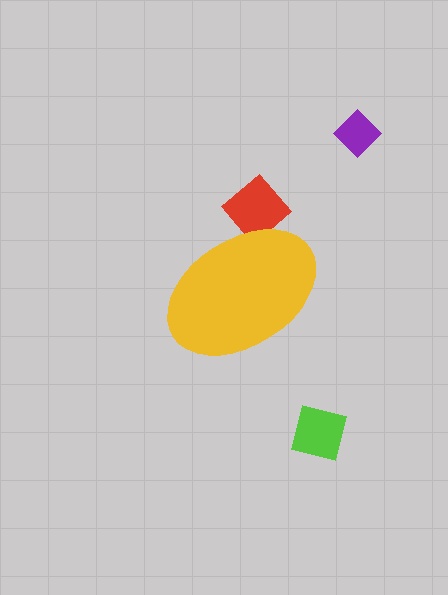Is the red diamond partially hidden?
Yes, the red diamond is partially hidden behind the yellow ellipse.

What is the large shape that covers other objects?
A yellow ellipse.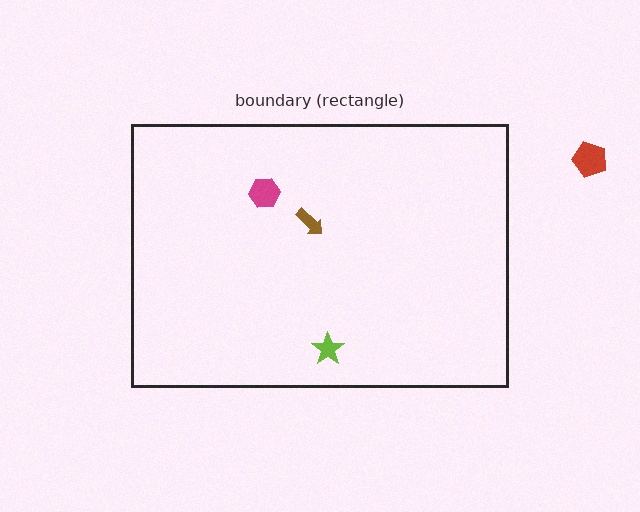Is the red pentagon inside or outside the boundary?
Outside.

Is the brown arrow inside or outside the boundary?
Inside.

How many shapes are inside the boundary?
3 inside, 1 outside.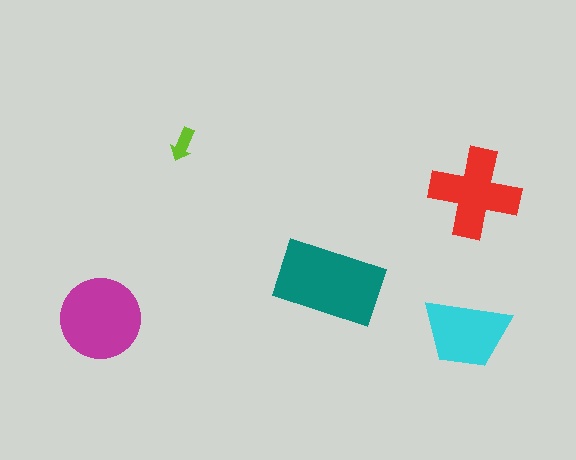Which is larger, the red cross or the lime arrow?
The red cross.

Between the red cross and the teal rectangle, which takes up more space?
The teal rectangle.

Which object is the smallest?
The lime arrow.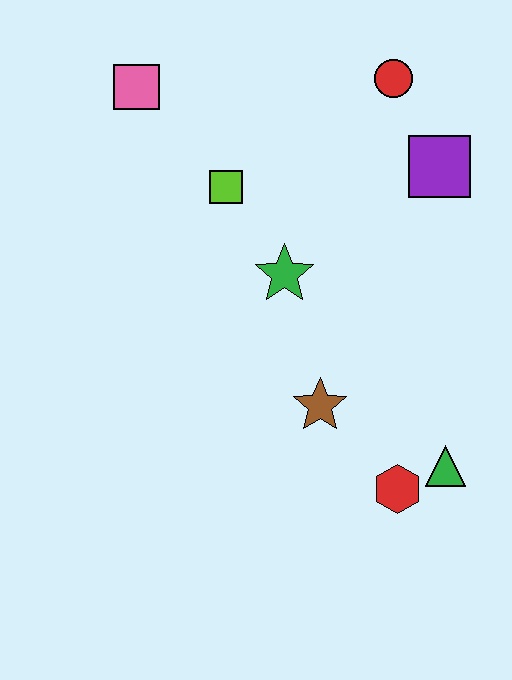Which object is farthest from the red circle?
The red hexagon is farthest from the red circle.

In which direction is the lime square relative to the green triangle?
The lime square is above the green triangle.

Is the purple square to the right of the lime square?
Yes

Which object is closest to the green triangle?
The red hexagon is closest to the green triangle.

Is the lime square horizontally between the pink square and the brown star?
Yes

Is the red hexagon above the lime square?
No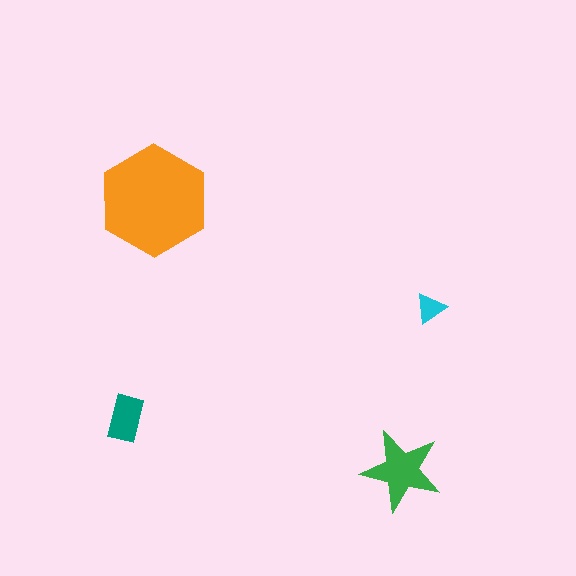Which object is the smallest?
The cyan triangle.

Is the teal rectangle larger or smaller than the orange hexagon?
Smaller.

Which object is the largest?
The orange hexagon.